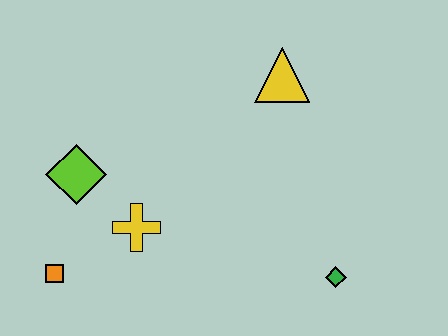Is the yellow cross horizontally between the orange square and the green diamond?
Yes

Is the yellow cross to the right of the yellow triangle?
No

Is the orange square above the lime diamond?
No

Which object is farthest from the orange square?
The yellow triangle is farthest from the orange square.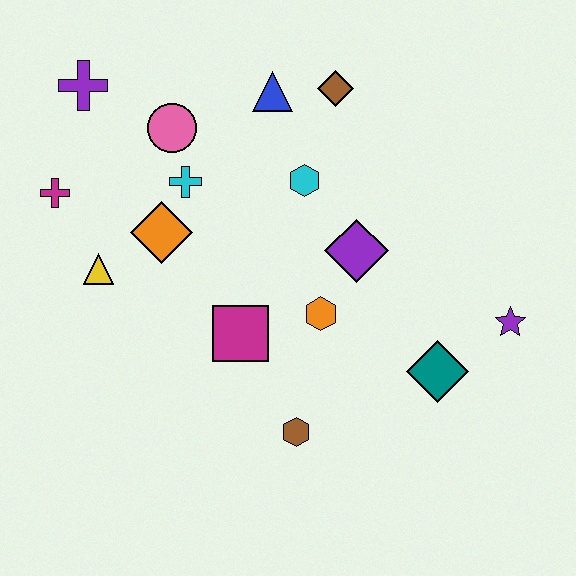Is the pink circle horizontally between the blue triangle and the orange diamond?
Yes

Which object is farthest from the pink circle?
The purple star is farthest from the pink circle.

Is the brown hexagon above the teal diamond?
No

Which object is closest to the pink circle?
The cyan cross is closest to the pink circle.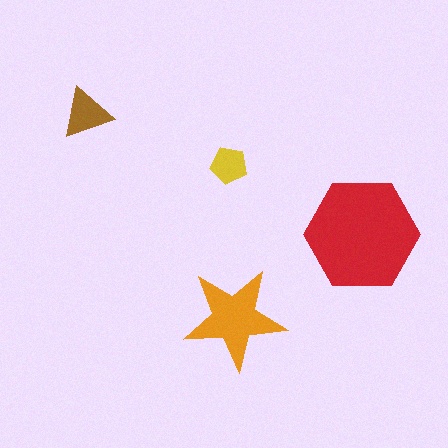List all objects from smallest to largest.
The yellow pentagon, the brown triangle, the orange star, the red hexagon.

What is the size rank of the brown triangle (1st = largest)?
3rd.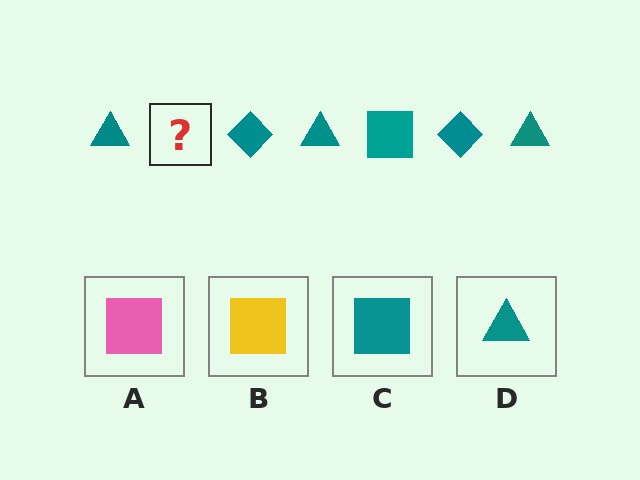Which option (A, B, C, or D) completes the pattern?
C.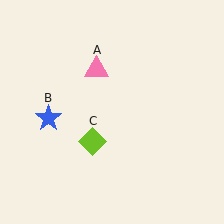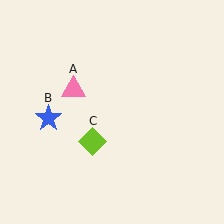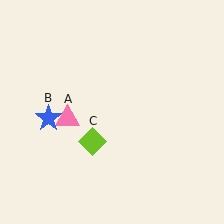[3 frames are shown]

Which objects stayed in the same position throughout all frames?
Blue star (object B) and lime diamond (object C) remained stationary.